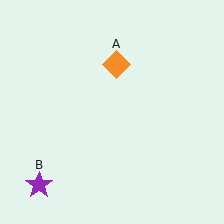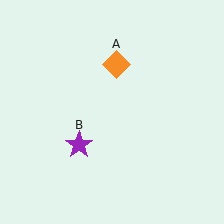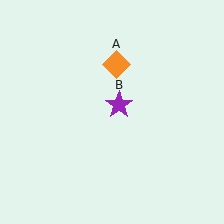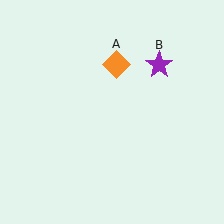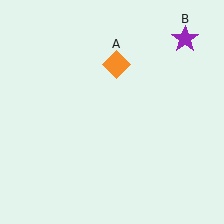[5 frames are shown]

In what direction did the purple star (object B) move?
The purple star (object B) moved up and to the right.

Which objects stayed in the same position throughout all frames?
Orange diamond (object A) remained stationary.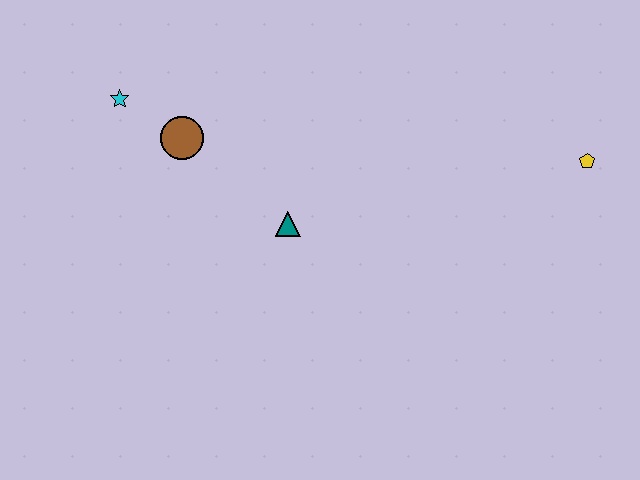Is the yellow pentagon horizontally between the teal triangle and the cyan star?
No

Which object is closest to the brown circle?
The cyan star is closest to the brown circle.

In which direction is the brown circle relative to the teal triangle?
The brown circle is to the left of the teal triangle.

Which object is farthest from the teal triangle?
The yellow pentagon is farthest from the teal triangle.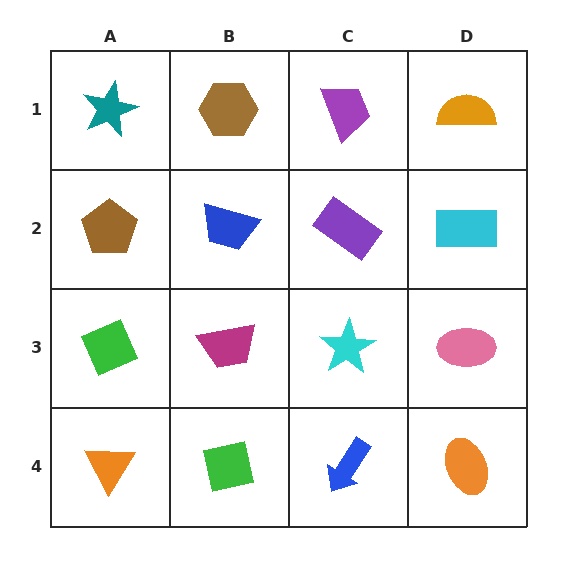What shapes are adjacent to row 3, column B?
A blue trapezoid (row 2, column B), a green square (row 4, column B), a green diamond (row 3, column A), a cyan star (row 3, column C).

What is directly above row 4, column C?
A cyan star.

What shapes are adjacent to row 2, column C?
A purple trapezoid (row 1, column C), a cyan star (row 3, column C), a blue trapezoid (row 2, column B), a cyan rectangle (row 2, column D).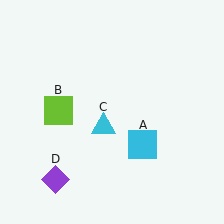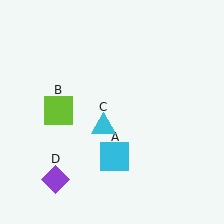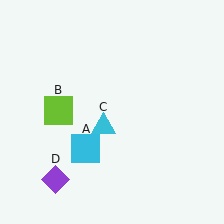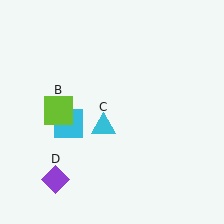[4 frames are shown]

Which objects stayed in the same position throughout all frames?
Lime square (object B) and cyan triangle (object C) and purple diamond (object D) remained stationary.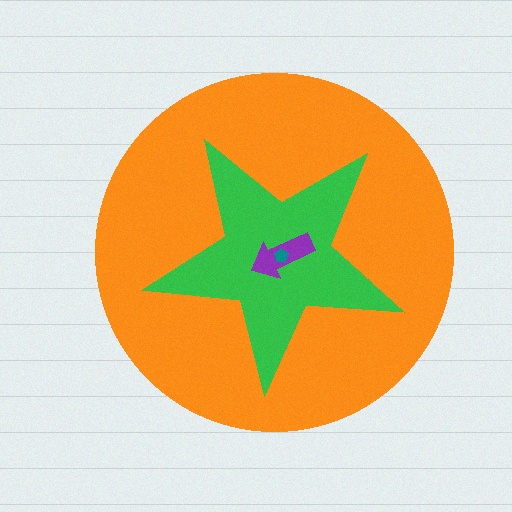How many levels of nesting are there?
4.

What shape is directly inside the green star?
The purple arrow.